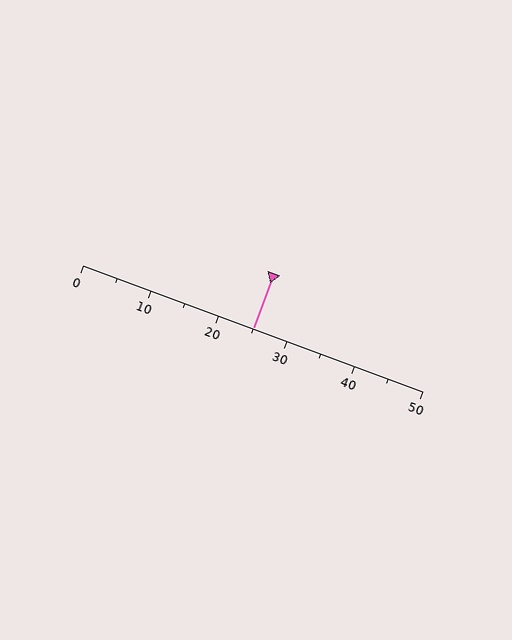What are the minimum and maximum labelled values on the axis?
The axis runs from 0 to 50.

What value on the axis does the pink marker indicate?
The marker indicates approximately 25.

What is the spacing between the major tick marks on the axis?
The major ticks are spaced 10 apart.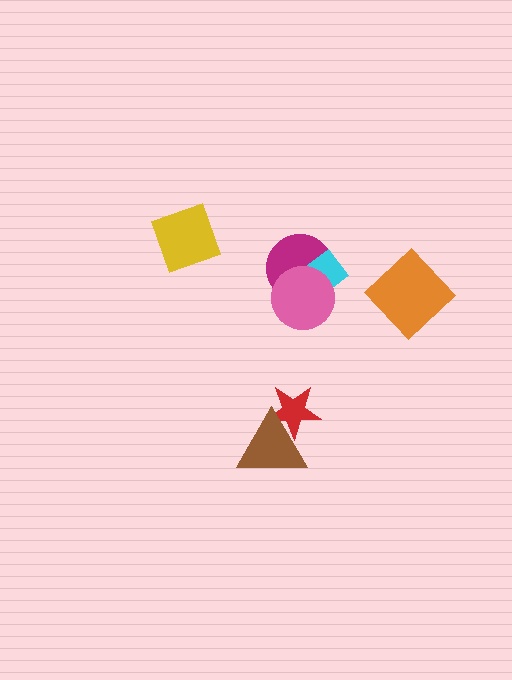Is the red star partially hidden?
Yes, it is partially covered by another shape.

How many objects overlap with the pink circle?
2 objects overlap with the pink circle.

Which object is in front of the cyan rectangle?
The pink circle is in front of the cyan rectangle.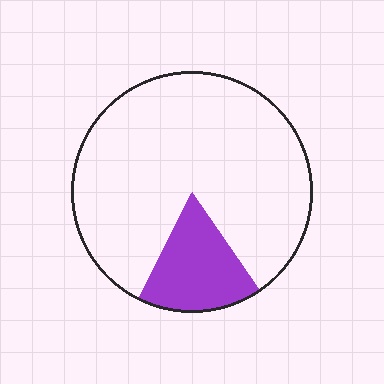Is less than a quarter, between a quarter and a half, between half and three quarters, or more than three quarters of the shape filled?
Less than a quarter.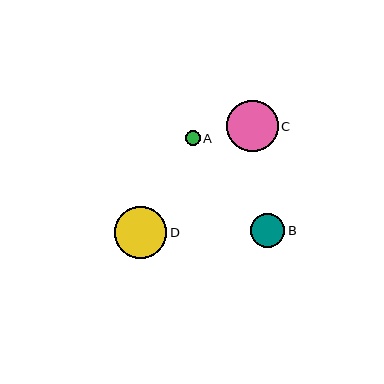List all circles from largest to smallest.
From largest to smallest: D, C, B, A.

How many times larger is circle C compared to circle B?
Circle C is approximately 1.5 times the size of circle B.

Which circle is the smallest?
Circle A is the smallest with a size of approximately 15 pixels.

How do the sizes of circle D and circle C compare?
Circle D and circle C are approximately the same size.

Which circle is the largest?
Circle D is the largest with a size of approximately 52 pixels.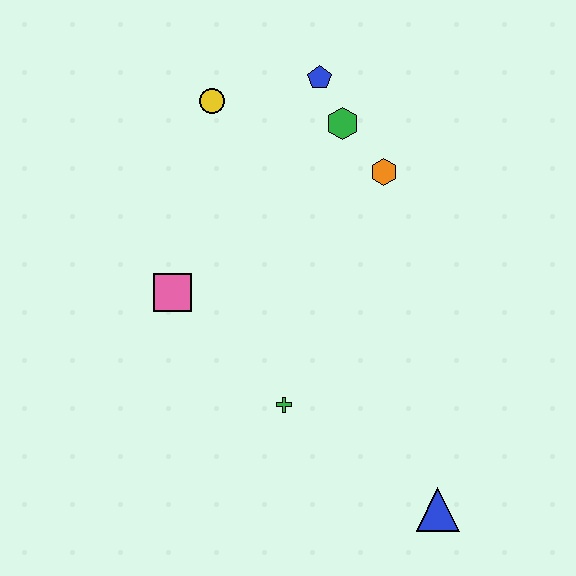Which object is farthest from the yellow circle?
The blue triangle is farthest from the yellow circle.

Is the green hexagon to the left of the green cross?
No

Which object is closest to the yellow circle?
The blue pentagon is closest to the yellow circle.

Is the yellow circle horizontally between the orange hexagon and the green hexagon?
No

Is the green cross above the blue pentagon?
No